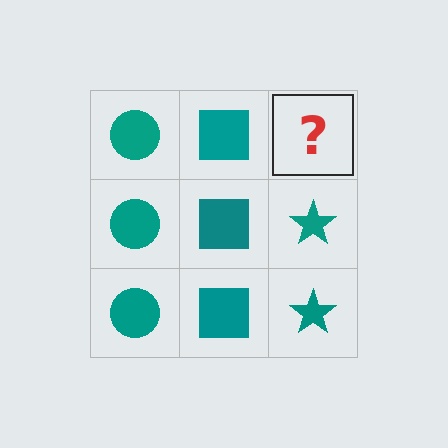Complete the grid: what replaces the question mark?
The question mark should be replaced with a teal star.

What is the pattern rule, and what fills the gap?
The rule is that each column has a consistent shape. The gap should be filled with a teal star.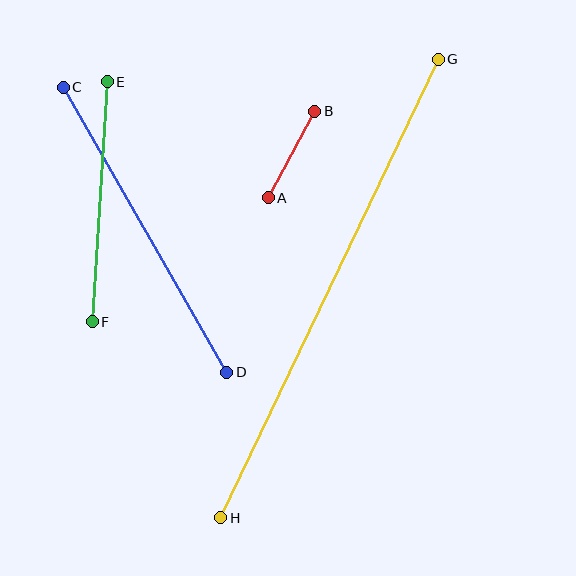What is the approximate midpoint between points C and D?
The midpoint is at approximately (145, 230) pixels.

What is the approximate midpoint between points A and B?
The midpoint is at approximately (291, 155) pixels.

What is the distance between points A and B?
The distance is approximately 98 pixels.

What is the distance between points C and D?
The distance is approximately 329 pixels.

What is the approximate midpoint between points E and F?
The midpoint is at approximately (100, 202) pixels.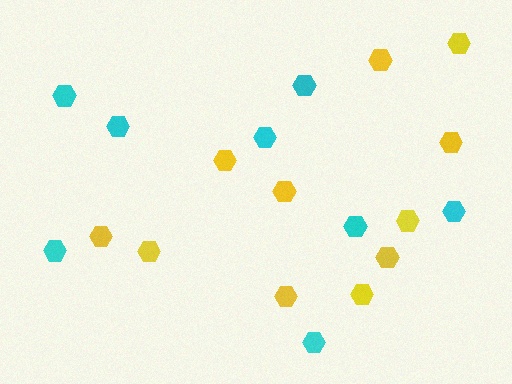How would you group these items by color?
There are 2 groups: one group of yellow hexagons (11) and one group of cyan hexagons (8).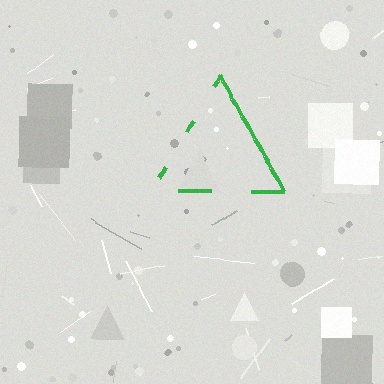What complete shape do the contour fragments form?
The contour fragments form a triangle.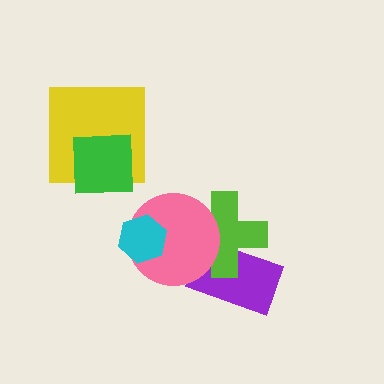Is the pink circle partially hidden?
Yes, it is partially covered by another shape.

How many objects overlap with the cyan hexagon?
1 object overlaps with the cyan hexagon.